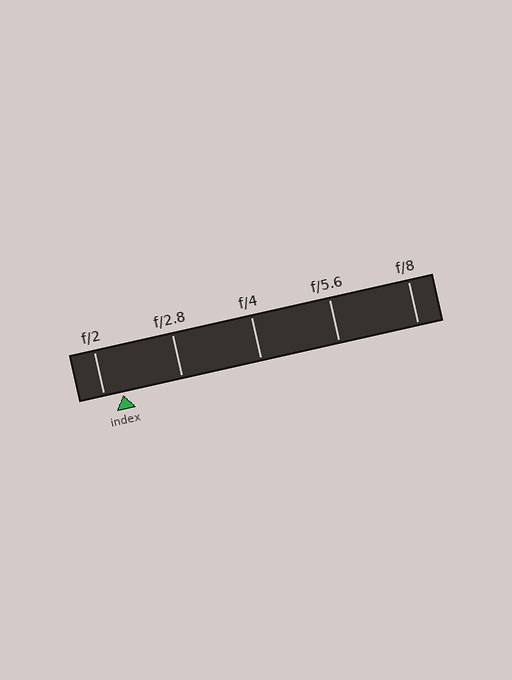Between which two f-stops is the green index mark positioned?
The index mark is between f/2 and f/2.8.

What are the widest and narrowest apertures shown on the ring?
The widest aperture shown is f/2 and the narrowest is f/8.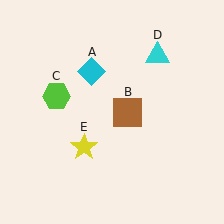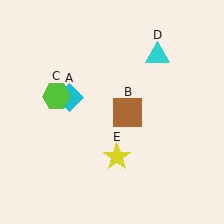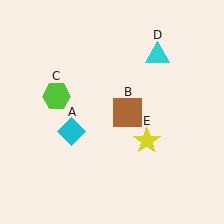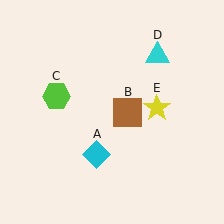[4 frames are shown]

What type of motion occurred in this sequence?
The cyan diamond (object A), yellow star (object E) rotated counterclockwise around the center of the scene.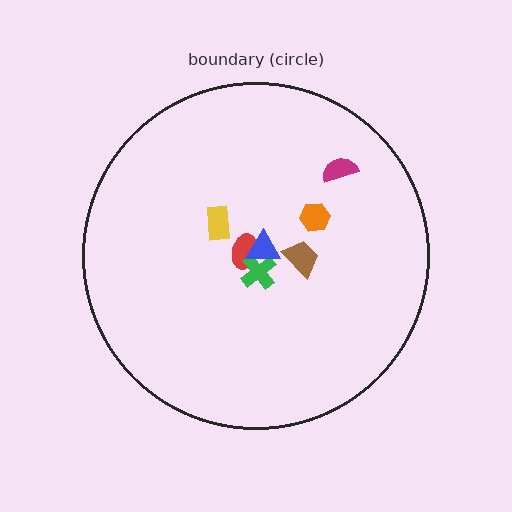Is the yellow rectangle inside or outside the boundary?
Inside.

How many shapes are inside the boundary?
7 inside, 0 outside.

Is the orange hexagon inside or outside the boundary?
Inside.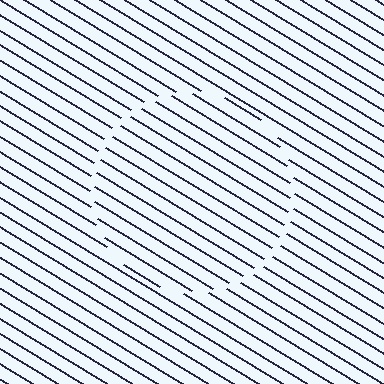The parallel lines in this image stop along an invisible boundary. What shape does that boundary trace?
An illusory circle. The interior of the shape contains the same grating, shifted by half a period — the contour is defined by the phase discontinuity where line-ends from the inner and outer gratings abut.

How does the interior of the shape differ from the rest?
The interior of the shape contains the same grating, shifted by half a period — the contour is defined by the phase discontinuity where line-ends from the inner and outer gratings abut.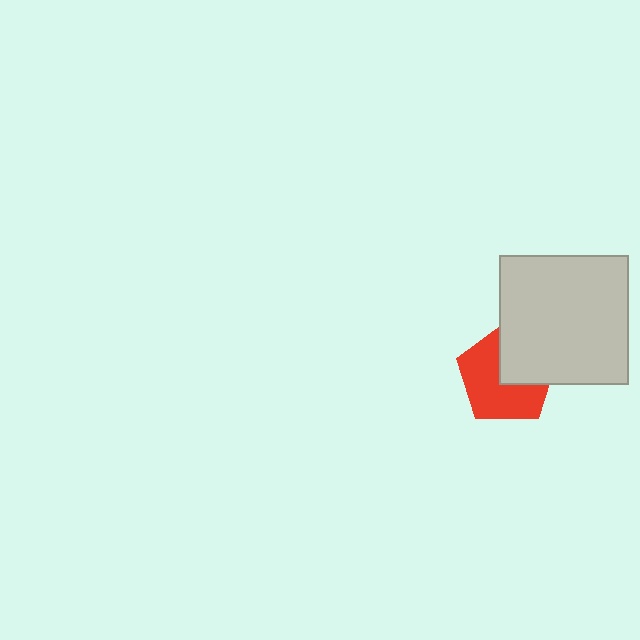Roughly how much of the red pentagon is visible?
About half of it is visible (roughly 62%).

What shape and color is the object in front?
The object in front is a light gray square.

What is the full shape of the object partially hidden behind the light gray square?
The partially hidden object is a red pentagon.